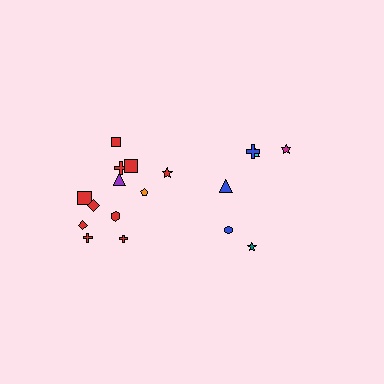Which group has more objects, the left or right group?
The left group.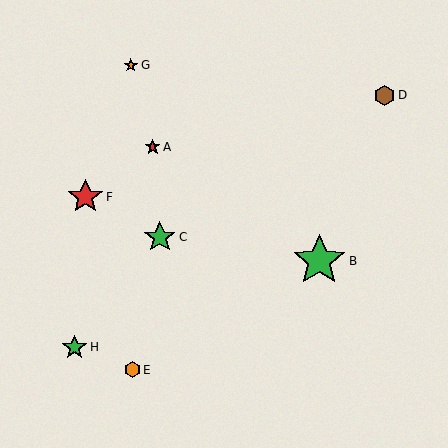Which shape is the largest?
The green star (labeled B) is the largest.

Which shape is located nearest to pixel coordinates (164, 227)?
The green star (labeled C) at (160, 237) is nearest to that location.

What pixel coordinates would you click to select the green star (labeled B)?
Click at (319, 261) to select the green star B.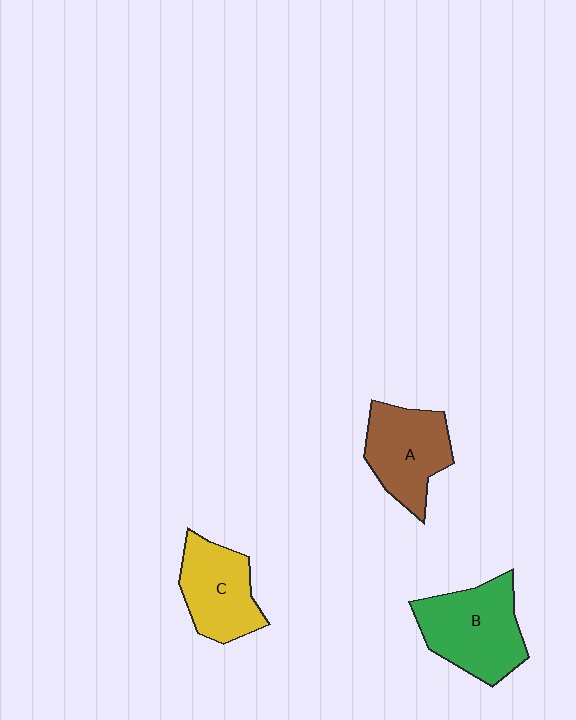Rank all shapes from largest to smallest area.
From largest to smallest: B (green), A (brown), C (yellow).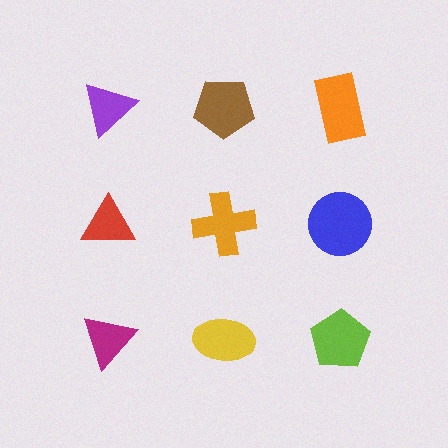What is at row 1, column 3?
An orange rectangle.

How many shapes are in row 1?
3 shapes.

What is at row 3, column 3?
A lime pentagon.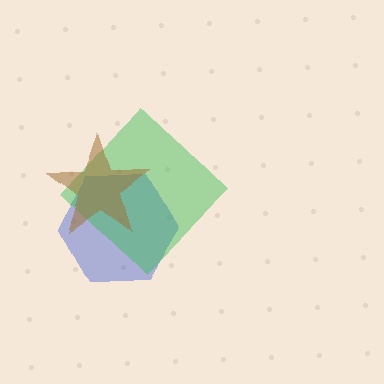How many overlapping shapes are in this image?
There are 3 overlapping shapes in the image.